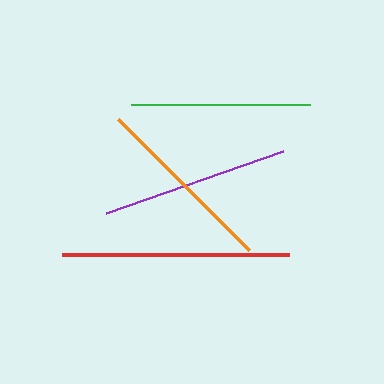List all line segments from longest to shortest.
From longest to shortest: red, purple, orange, green.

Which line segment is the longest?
The red line is the longest at approximately 227 pixels.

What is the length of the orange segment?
The orange segment is approximately 185 pixels long.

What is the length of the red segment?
The red segment is approximately 227 pixels long.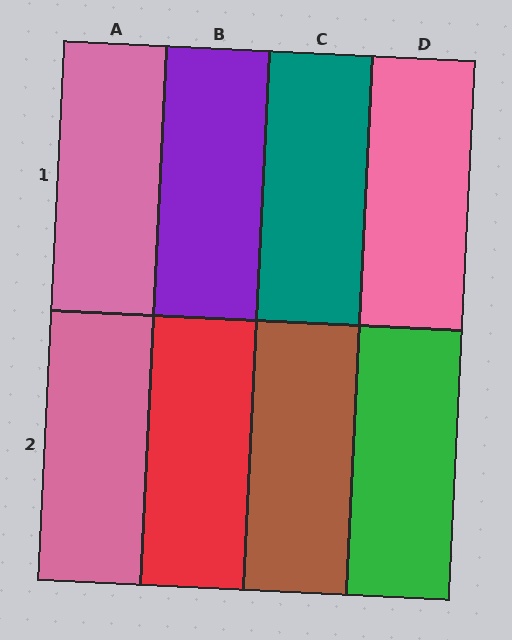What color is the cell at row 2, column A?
Pink.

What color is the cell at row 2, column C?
Brown.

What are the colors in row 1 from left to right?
Pink, purple, teal, pink.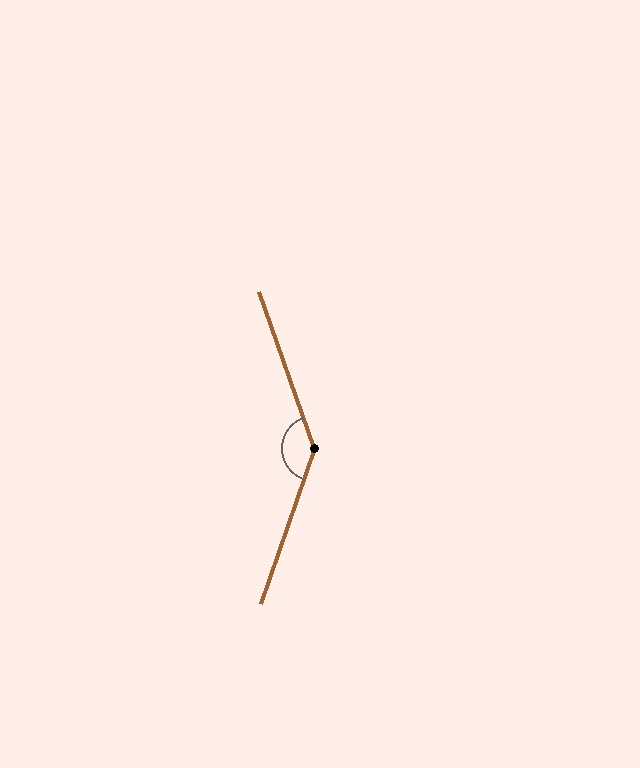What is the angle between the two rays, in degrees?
Approximately 141 degrees.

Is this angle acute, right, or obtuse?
It is obtuse.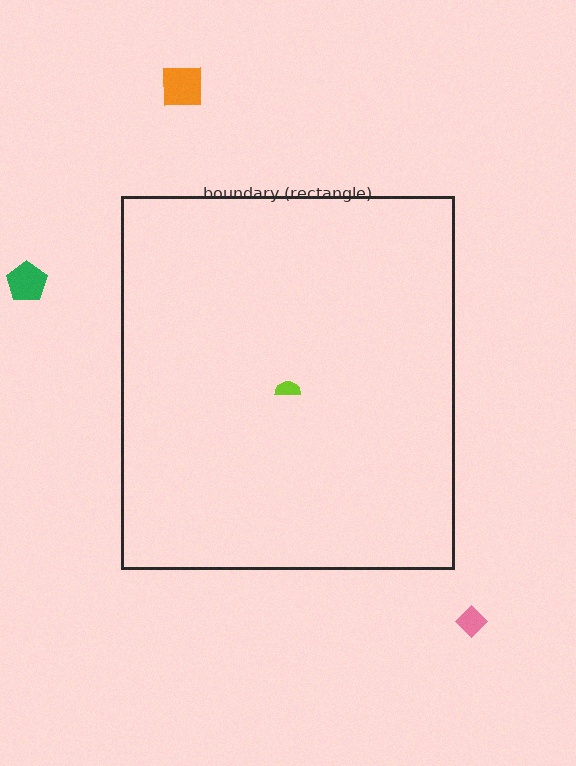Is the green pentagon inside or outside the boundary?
Outside.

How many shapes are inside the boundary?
1 inside, 3 outside.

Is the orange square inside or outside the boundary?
Outside.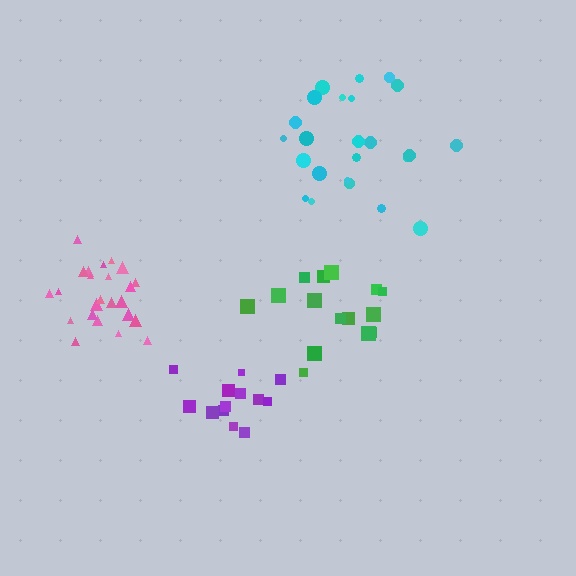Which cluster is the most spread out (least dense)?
Cyan.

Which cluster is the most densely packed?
Pink.